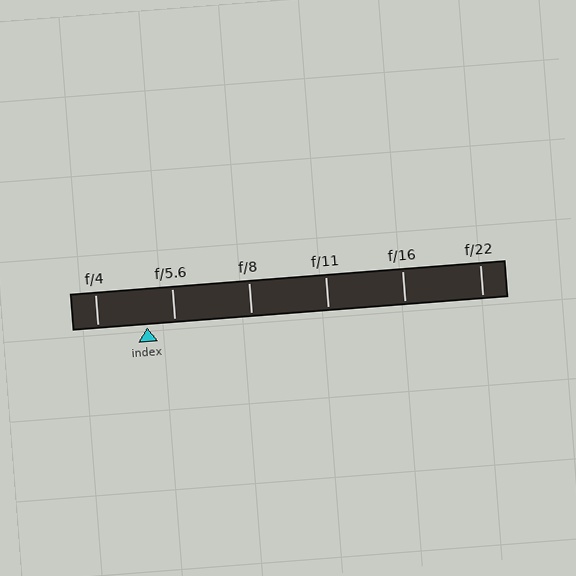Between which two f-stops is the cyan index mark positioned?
The index mark is between f/4 and f/5.6.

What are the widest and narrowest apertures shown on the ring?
The widest aperture shown is f/4 and the narrowest is f/22.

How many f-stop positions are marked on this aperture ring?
There are 6 f-stop positions marked.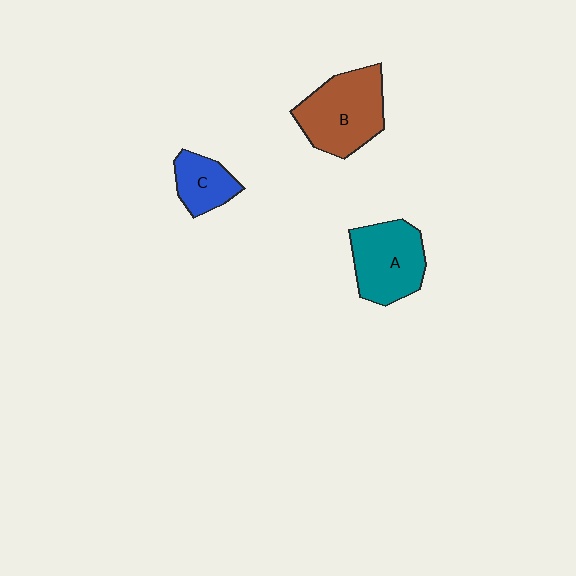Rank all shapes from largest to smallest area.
From largest to smallest: B (brown), A (teal), C (blue).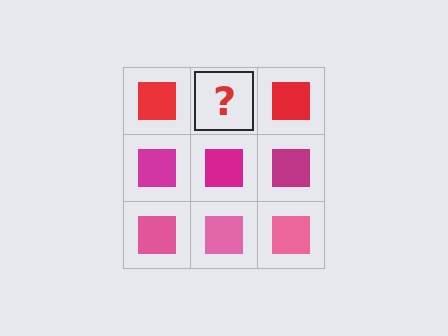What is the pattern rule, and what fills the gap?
The rule is that each row has a consistent color. The gap should be filled with a red square.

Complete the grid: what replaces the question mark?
The question mark should be replaced with a red square.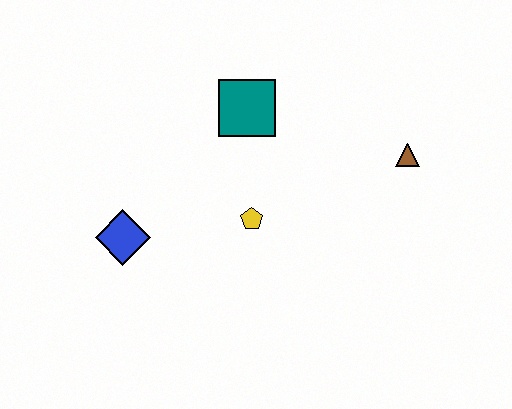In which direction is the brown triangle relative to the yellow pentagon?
The brown triangle is to the right of the yellow pentagon.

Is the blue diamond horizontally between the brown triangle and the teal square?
No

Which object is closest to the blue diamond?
The yellow pentagon is closest to the blue diamond.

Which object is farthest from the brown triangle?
The blue diamond is farthest from the brown triangle.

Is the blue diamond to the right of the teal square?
No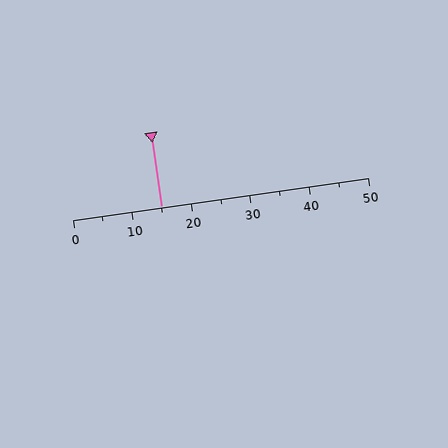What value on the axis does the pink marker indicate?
The marker indicates approximately 15.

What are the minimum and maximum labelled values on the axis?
The axis runs from 0 to 50.